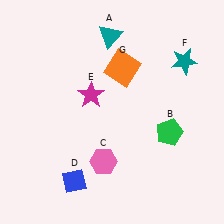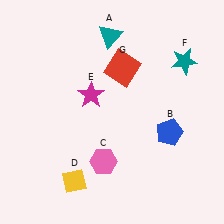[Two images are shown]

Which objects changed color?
B changed from green to blue. D changed from blue to yellow. G changed from orange to red.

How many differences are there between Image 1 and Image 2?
There are 3 differences between the two images.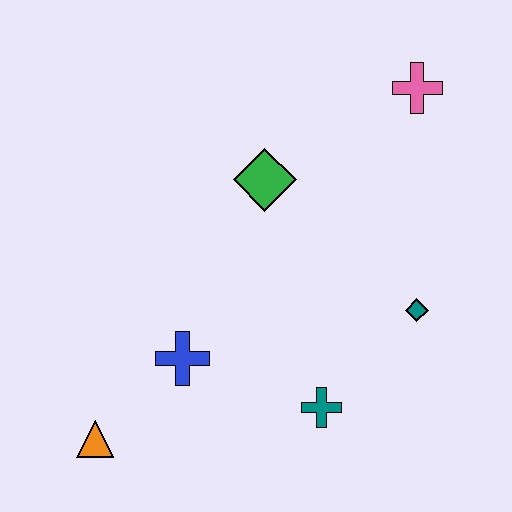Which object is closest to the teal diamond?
The teal cross is closest to the teal diamond.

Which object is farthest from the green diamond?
The orange triangle is farthest from the green diamond.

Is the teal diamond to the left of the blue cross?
No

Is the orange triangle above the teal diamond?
No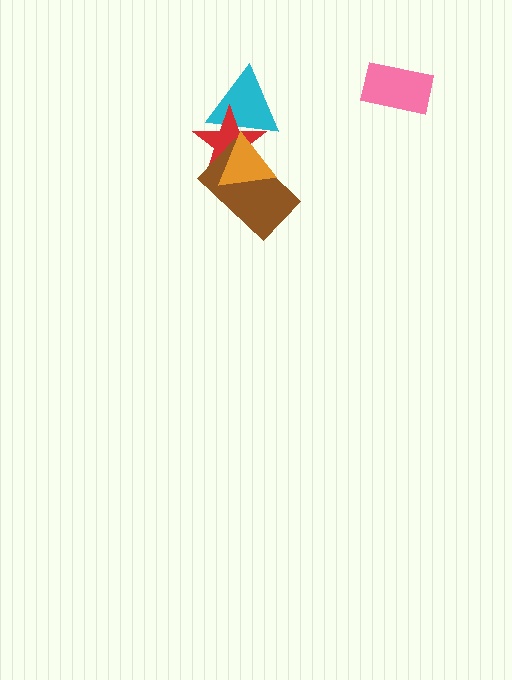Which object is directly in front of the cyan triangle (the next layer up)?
The red star is directly in front of the cyan triangle.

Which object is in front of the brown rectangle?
The orange triangle is in front of the brown rectangle.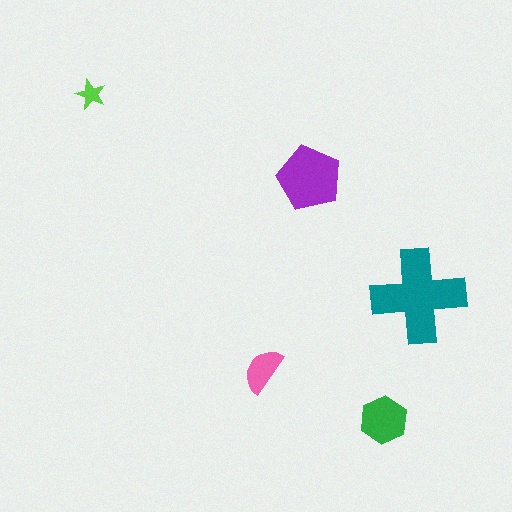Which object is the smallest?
The lime star.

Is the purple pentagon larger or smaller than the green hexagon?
Larger.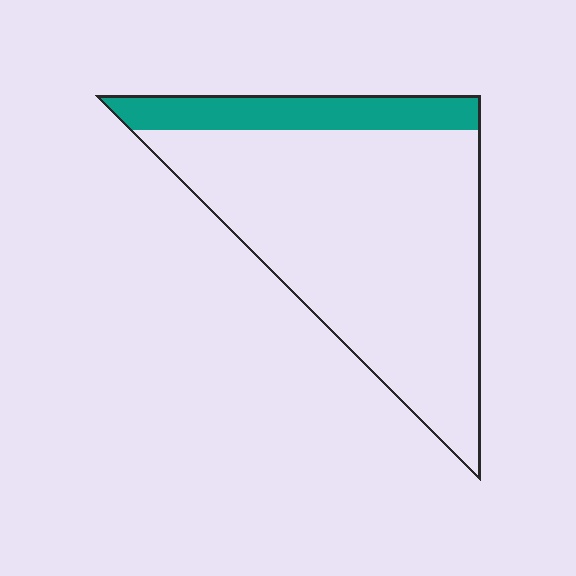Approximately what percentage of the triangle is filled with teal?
Approximately 15%.